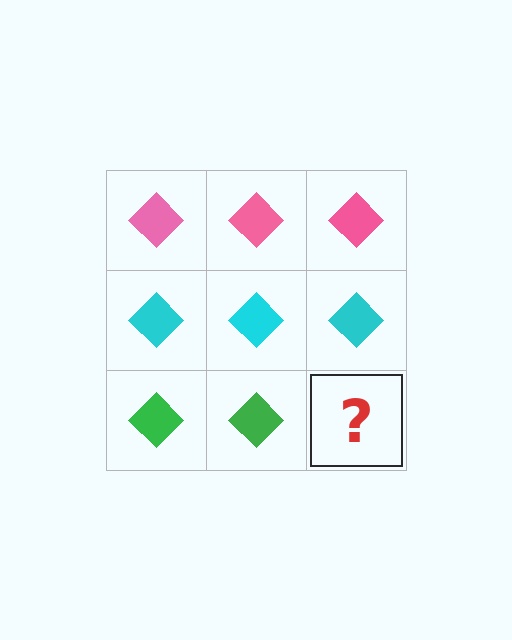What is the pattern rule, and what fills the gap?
The rule is that each row has a consistent color. The gap should be filled with a green diamond.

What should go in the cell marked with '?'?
The missing cell should contain a green diamond.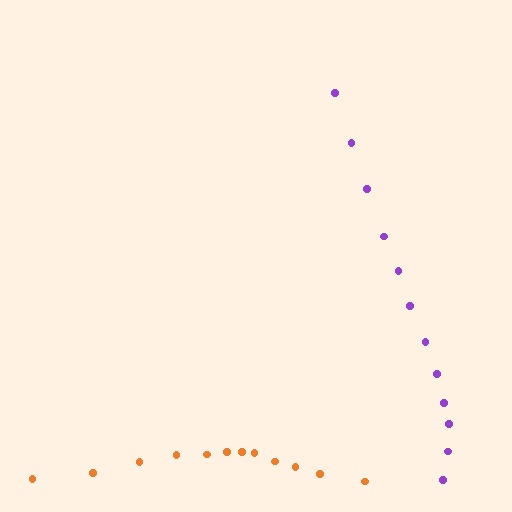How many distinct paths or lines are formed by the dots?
There are 2 distinct paths.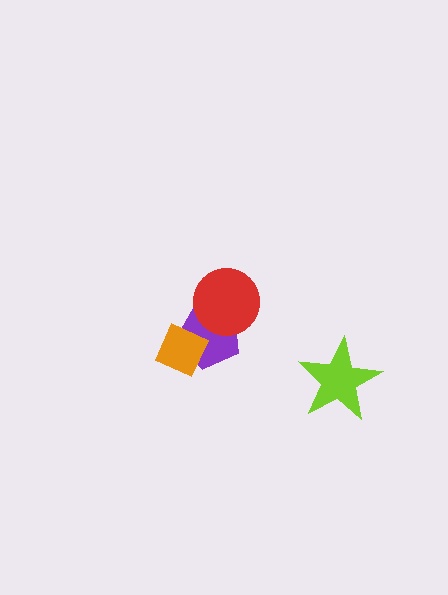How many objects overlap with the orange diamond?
1 object overlaps with the orange diamond.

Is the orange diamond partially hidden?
No, no other shape covers it.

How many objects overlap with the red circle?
1 object overlaps with the red circle.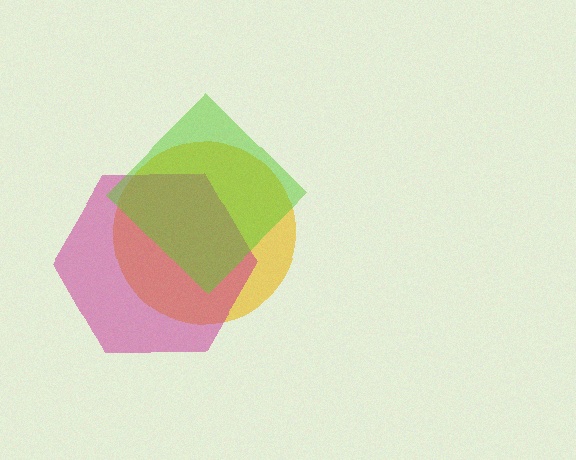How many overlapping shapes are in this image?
There are 3 overlapping shapes in the image.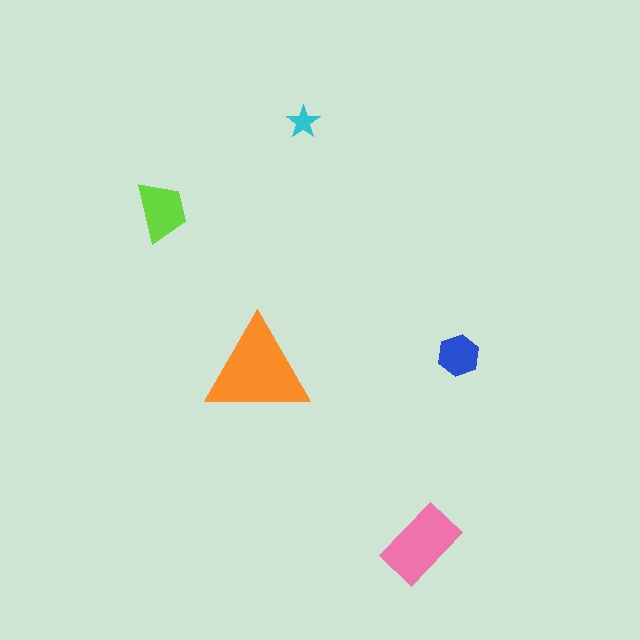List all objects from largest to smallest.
The orange triangle, the pink rectangle, the lime trapezoid, the blue hexagon, the cyan star.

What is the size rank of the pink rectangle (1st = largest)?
2nd.